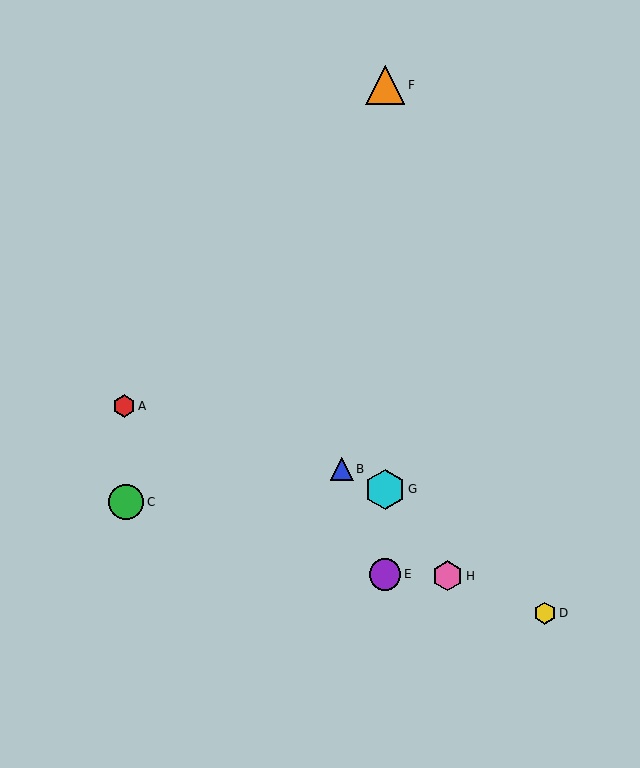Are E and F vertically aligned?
Yes, both are at x≈385.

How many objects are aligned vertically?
3 objects (E, F, G) are aligned vertically.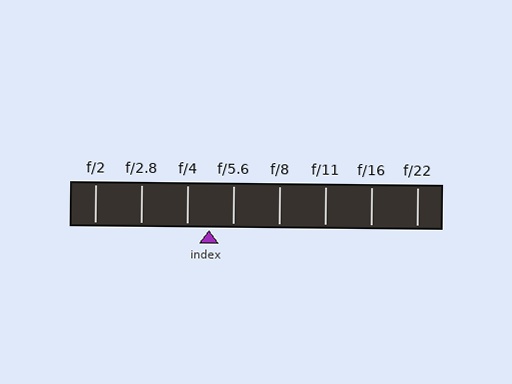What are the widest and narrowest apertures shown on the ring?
The widest aperture shown is f/2 and the narrowest is f/22.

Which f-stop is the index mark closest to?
The index mark is closest to f/4.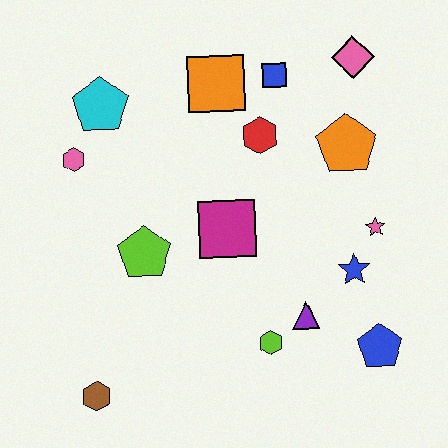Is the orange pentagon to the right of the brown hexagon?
Yes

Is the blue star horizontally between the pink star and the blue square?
Yes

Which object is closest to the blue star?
The pink star is closest to the blue star.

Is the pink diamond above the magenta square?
Yes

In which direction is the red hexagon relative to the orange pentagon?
The red hexagon is to the left of the orange pentagon.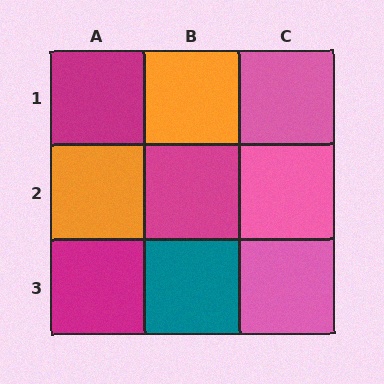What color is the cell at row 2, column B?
Magenta.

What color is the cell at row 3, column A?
Magenta.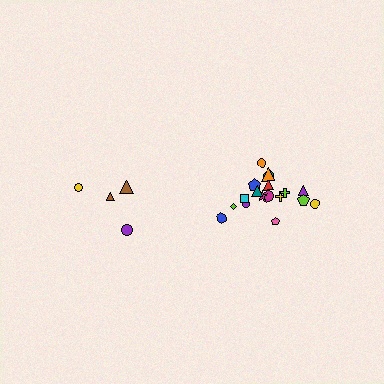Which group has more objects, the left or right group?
The right group.